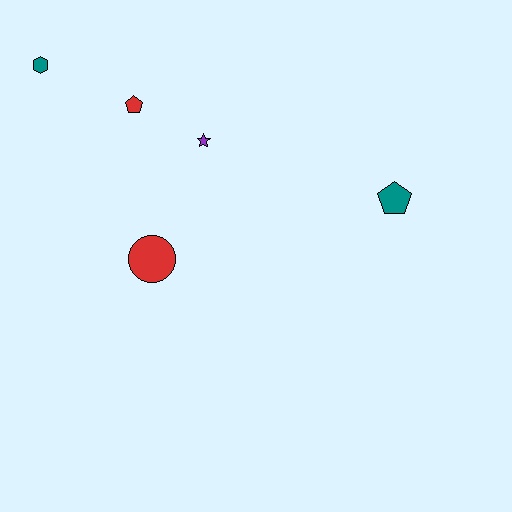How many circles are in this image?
There is 1 circle.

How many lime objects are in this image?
There are no lime objects.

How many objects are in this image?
There are 5 objects.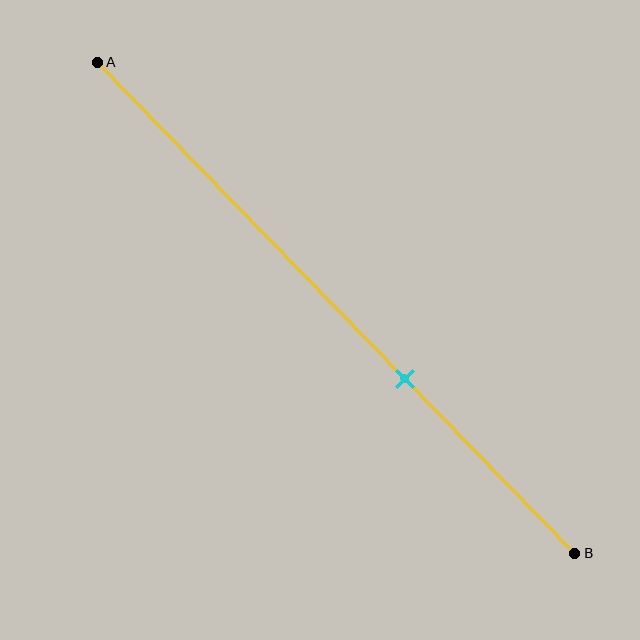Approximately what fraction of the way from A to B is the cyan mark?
The cyan mark is approximately 65% of the way from A to B.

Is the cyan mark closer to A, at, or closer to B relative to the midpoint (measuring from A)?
The cyan mark is closer to point B than the midpoint of segment AB.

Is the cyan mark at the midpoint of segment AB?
No, the mark is at about 65% from A, not at the 50% midpoint.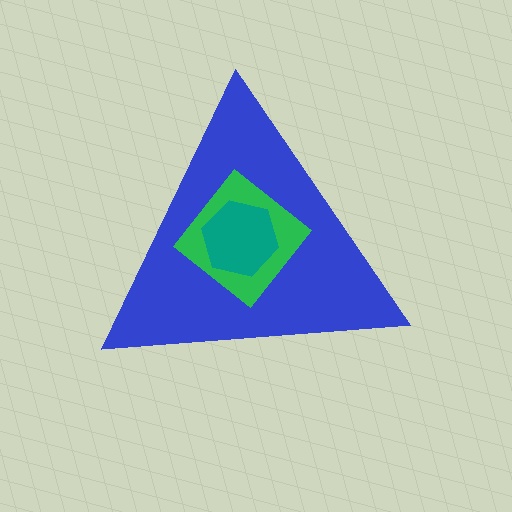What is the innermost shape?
The teal hexagon.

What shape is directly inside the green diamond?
The teal hexagon.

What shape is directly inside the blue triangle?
The green diamond.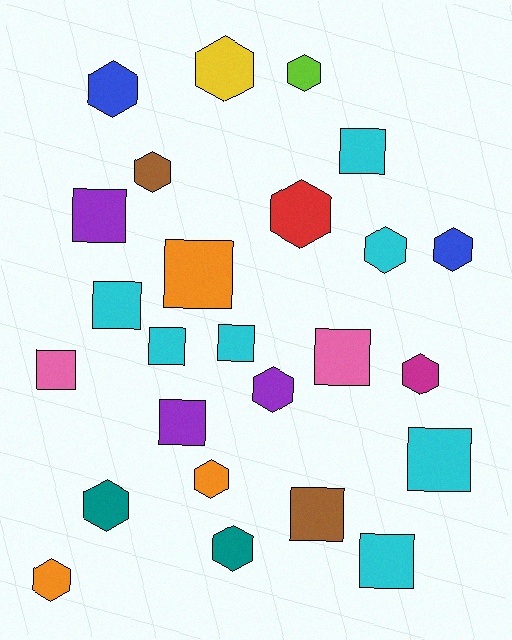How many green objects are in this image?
There are no green objects.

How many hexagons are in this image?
There are 13 hexagons.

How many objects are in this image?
There are 25 objects.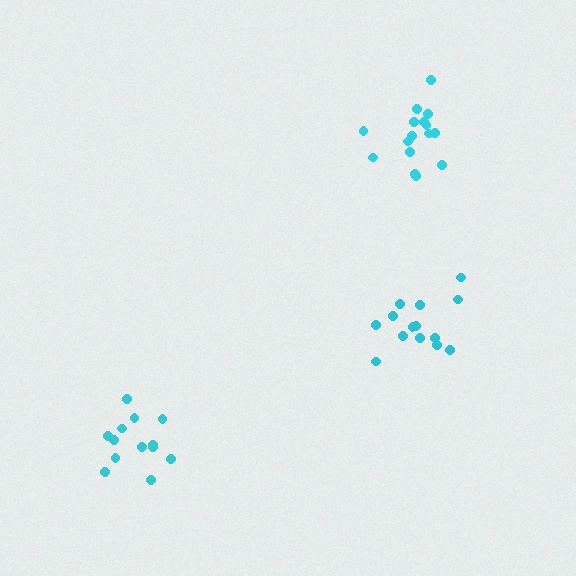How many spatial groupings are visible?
There are 3 spatial groupings.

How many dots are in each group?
Group 1: 14 dots, Group 2: 16 dots, Group 3: 13 dots (43 total).